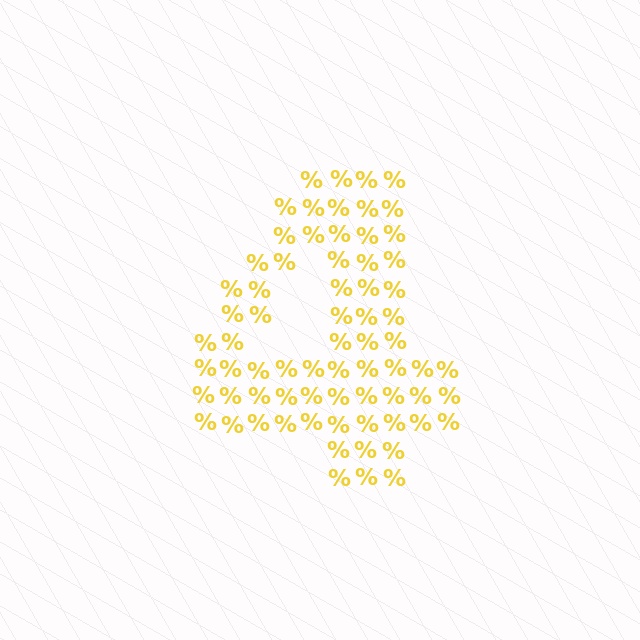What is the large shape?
The large shape is the digit 4.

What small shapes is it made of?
It is made of small percent signs.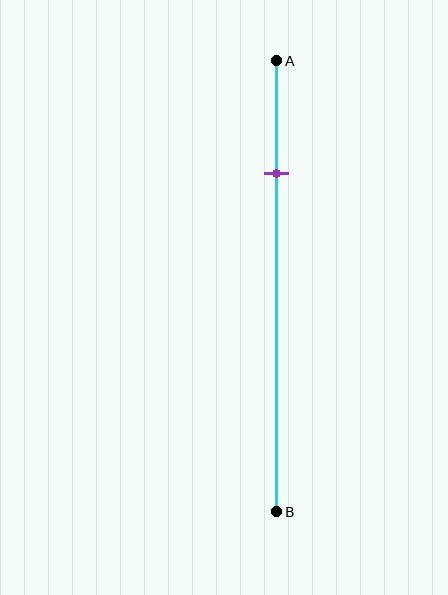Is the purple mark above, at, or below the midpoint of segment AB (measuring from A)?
The purple mark is above the midpoint of segment AB.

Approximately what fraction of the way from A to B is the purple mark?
The purple mark is approximately 25% of the way from A to B.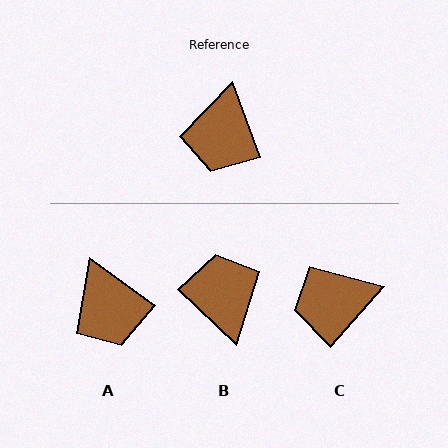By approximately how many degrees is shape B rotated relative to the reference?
Approximately 153 degrees clockwise.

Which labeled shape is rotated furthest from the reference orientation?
B, about 153 degrees away.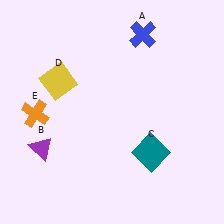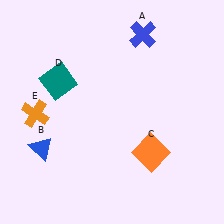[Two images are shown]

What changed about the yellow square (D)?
In Image 1, D is yellow. In Image 2, it changed to teal.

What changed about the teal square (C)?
In Image 1, C is teal. In Image 2, it changed to orange.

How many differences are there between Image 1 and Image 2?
There are 3 differences between the two images.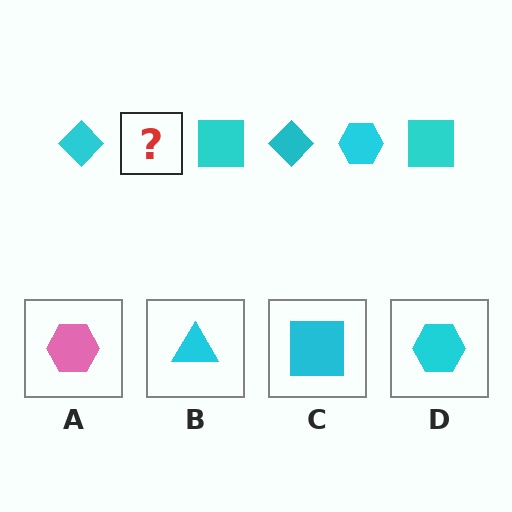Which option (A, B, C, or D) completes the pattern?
D.